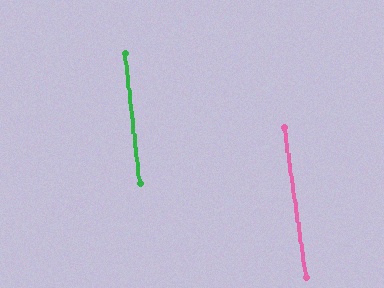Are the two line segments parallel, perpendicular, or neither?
Parallel — their directions differ by only 1.7°.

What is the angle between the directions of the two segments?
Approximately 2 degrees.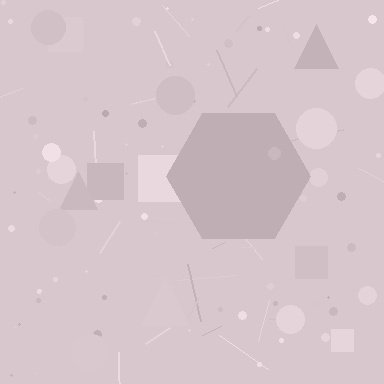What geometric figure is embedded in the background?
A hexagon is embedded in the background.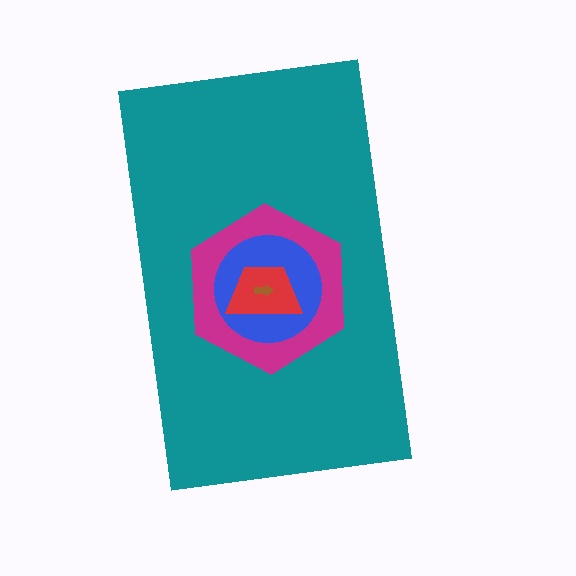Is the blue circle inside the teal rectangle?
Yes.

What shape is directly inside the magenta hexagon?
The blue circle.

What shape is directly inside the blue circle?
The red trapezoid.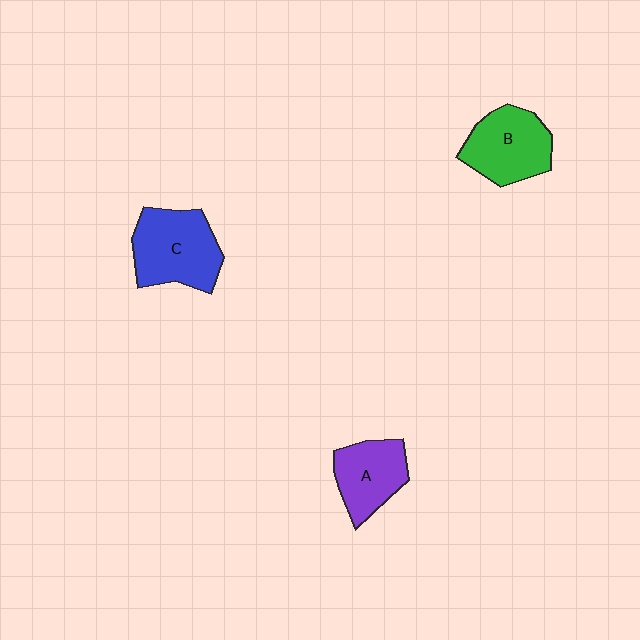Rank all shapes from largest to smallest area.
From largest to smallest: C (blue), B (green), A (purple).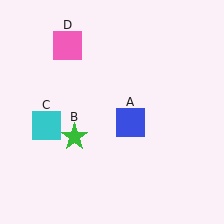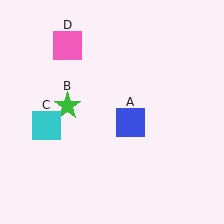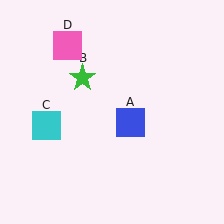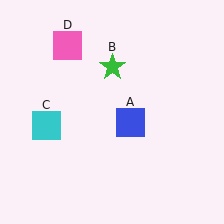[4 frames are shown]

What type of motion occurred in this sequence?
The green star (object B) rotated clockwise around the center of the scene.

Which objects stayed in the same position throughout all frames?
Blue square (object A) and cyan square (object C) and pink square (object D) remained stationary.